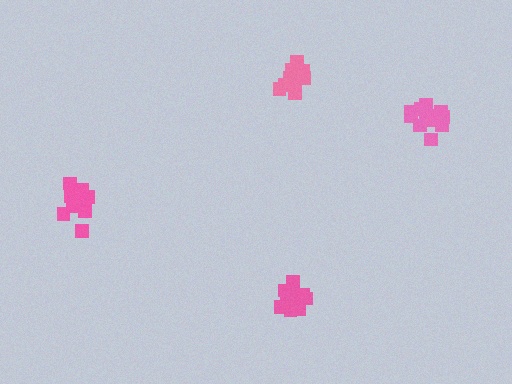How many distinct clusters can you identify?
There are 4 distinct clusters.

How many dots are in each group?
Group 1: 13 dots, Group 2: 13 dots, Group 3: 15 dots, Group 4: 15 dots (56 total).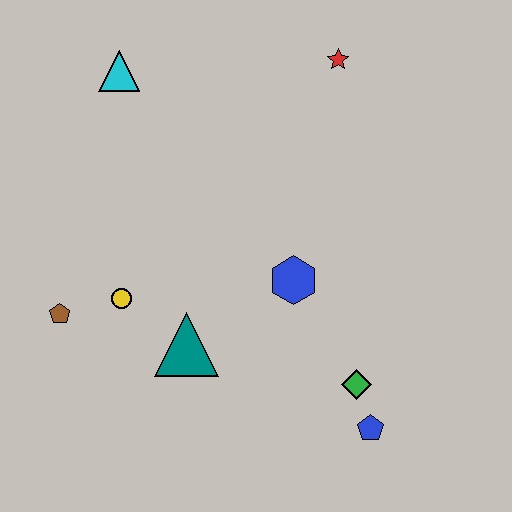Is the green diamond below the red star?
Yes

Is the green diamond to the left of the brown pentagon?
No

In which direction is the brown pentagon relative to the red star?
The brown pentagon is to the left of the red star.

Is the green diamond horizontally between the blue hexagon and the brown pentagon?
No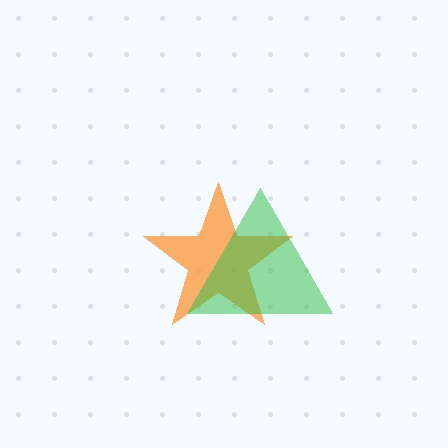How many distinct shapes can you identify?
There are 2 distinct shapes: an orange star, a green triangle.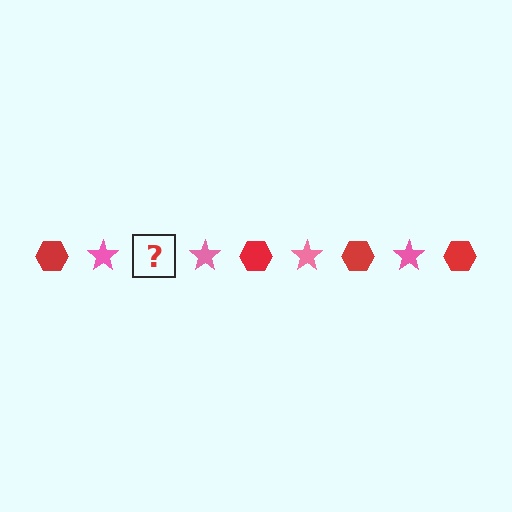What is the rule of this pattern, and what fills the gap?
The rule is that the pattern alternates between red hexagon and pink star. The gap should be filled with a red hexagon.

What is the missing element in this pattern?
The missing element is a red hexagon.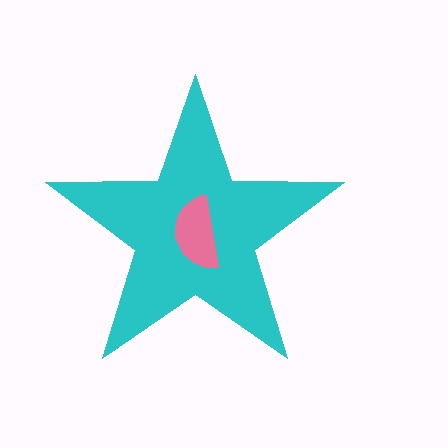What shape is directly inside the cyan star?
The pink semicircle.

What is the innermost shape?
The pink semicircle.